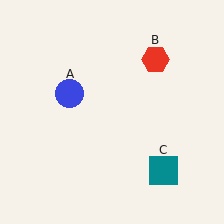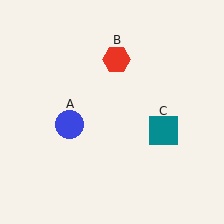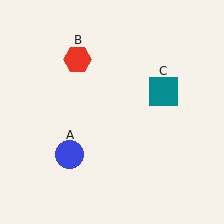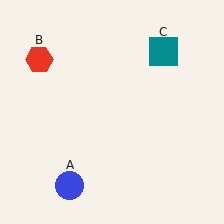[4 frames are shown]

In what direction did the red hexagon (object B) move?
The red hexagon (object B) moved left.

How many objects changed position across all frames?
3 objects changed position: blue circle (object A), red hexagon (object B), teal square (object C).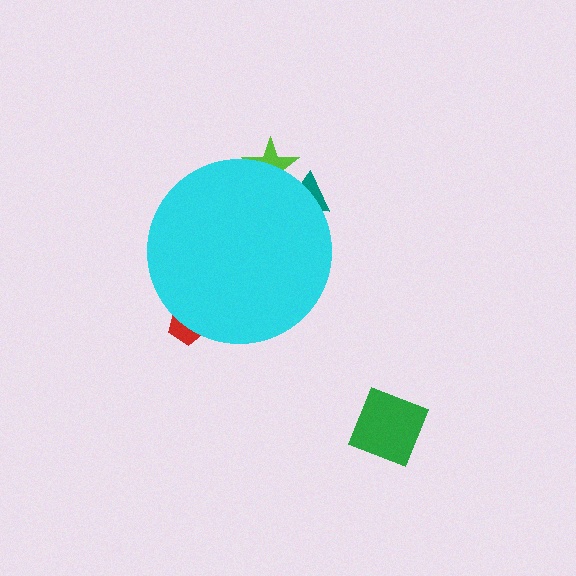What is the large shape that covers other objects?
A cyan circle.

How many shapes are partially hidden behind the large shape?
3 shapes are partially hidden.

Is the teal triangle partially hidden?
Yes, the teal triangle is partially hidden behind the cyan circle.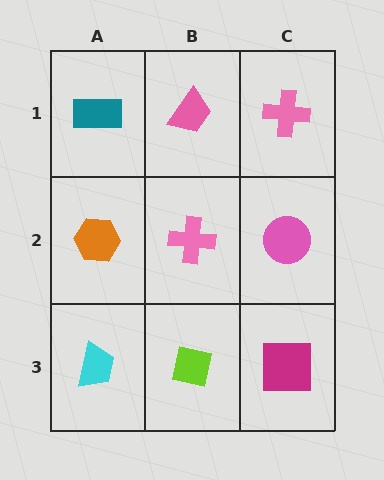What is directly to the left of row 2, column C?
A pink cross.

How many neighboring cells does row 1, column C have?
2.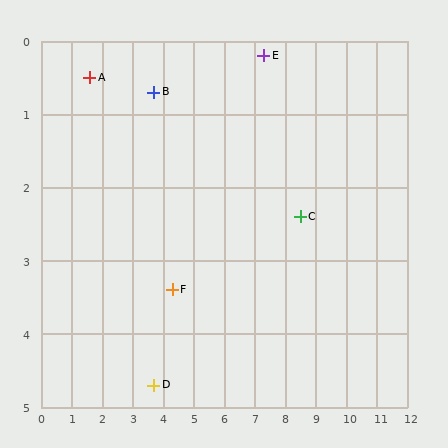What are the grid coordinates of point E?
Point E is at approximately (7.3, 0.2).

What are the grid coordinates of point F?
Point F is at approximately (4.3, 3.4).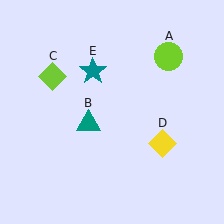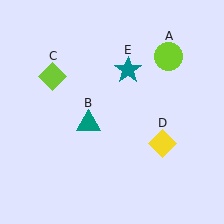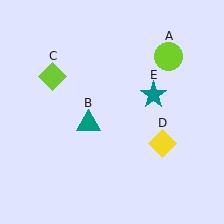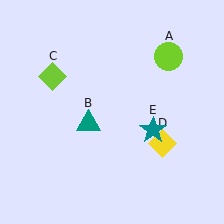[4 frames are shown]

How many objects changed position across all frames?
1 object changed position: teal star (object E).